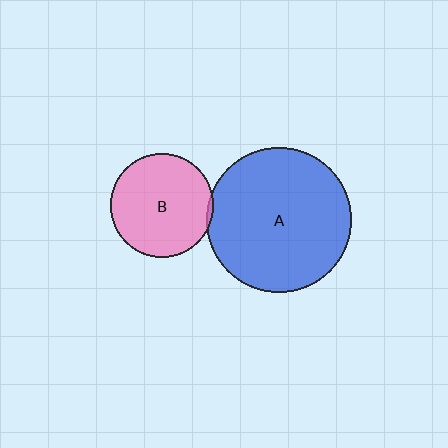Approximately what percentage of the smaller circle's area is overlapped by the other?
Approximately 5%.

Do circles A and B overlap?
Yes.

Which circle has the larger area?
Circle A (blue).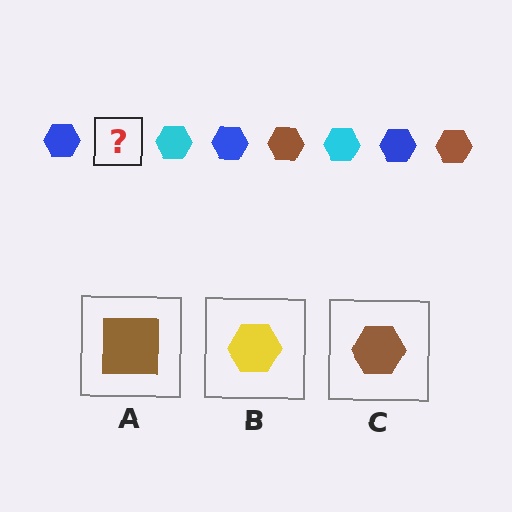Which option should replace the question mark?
Option C.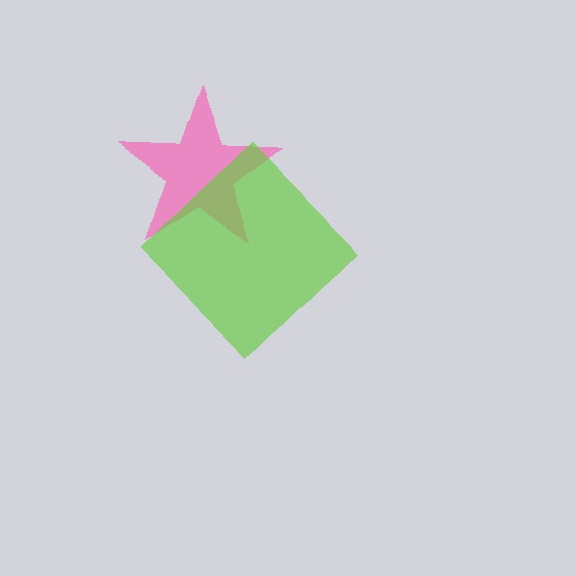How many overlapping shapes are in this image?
There are 2 overlapping shapes in the image.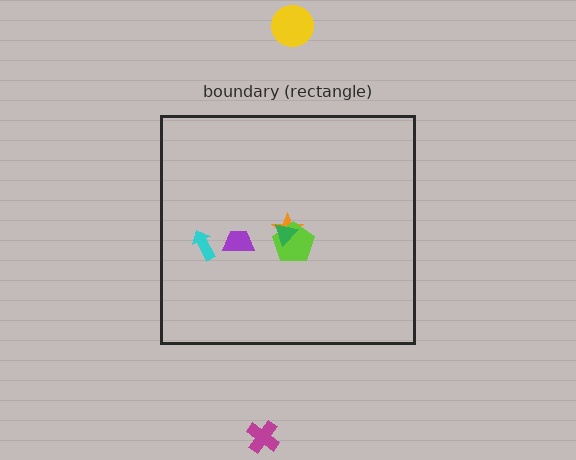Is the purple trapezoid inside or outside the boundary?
Inside.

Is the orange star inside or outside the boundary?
Inside.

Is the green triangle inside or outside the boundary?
Inside.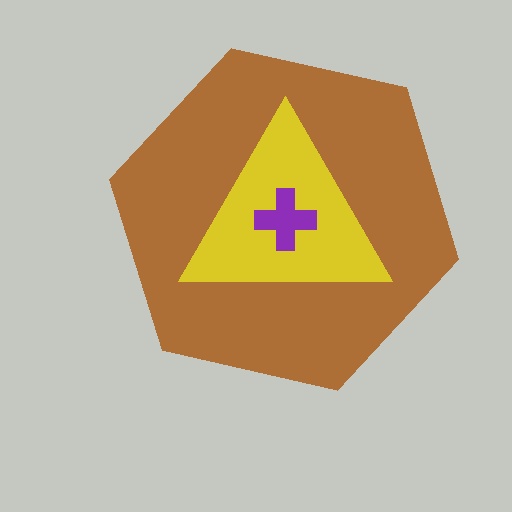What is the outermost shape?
The brown hexagon.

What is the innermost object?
The purple cross.